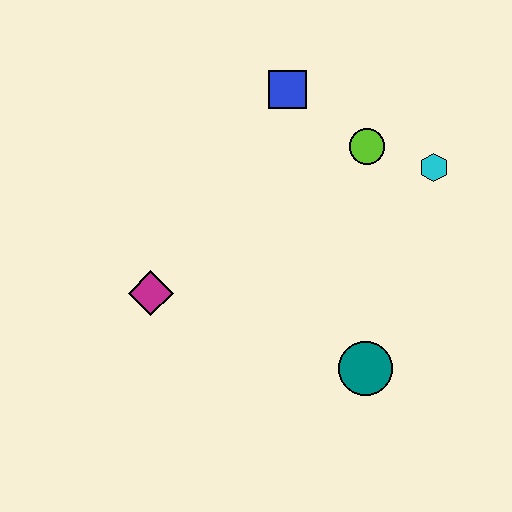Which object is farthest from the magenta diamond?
The cyan hexagon is farthest from the magenta diamond.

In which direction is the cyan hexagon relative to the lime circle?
The cyan hexagon is to the right of the lime circle.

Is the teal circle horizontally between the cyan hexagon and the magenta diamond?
Yes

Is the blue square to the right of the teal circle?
No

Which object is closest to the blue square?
The lime circle is closest to the blue square.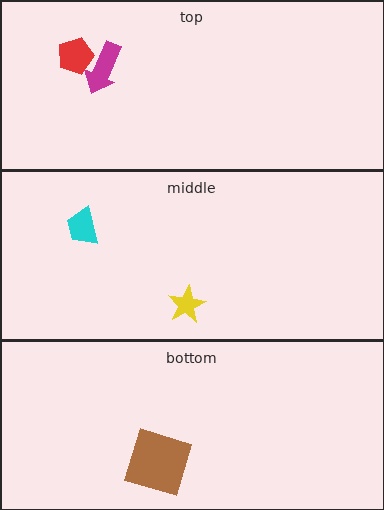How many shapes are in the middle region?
2.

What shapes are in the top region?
The magenta arrow, the red pentagon.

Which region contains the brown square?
The bottom region.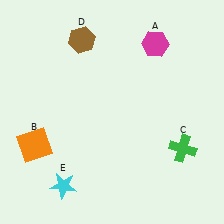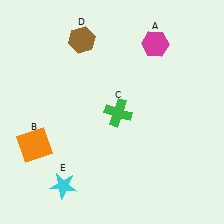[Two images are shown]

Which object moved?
The green cross (C) moved left.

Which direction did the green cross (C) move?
The green cross (C) moved left.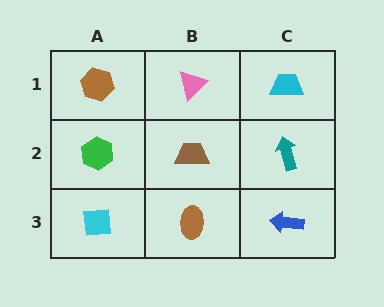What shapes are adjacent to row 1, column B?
A brown trapezoid (row 2, column B), a brown hexagon (row 1, column A), a cyan trapezoid (row 1, column C).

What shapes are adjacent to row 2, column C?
A cyan trapezoid (row 1, column C), a blue arrow (row 3, column C), a brown trapezoid (row 2, column B).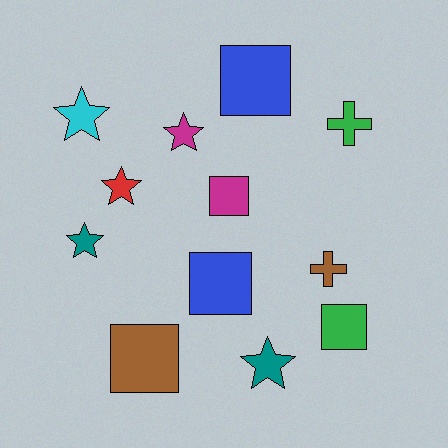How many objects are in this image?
There are 12 objects.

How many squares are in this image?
There are 5 squares.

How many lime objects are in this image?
There are no lime objects.